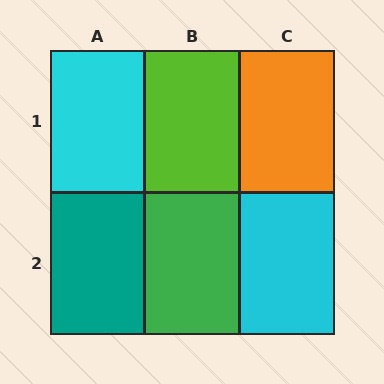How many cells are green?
1 cell is green.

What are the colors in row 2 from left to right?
Teal, green, cyan.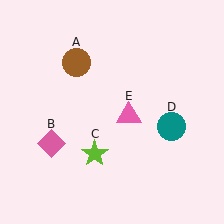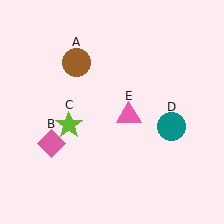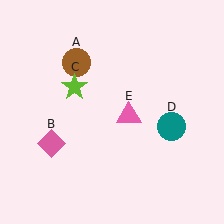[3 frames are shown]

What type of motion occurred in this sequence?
The lime star (object C) rotated clockwise around the center of the scene.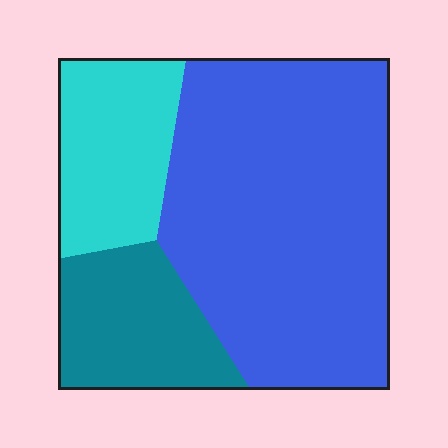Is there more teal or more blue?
Blue.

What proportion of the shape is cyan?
Cyan takes up about one fifth (1/5) of the shape.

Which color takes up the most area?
Blue, at roughly 60%.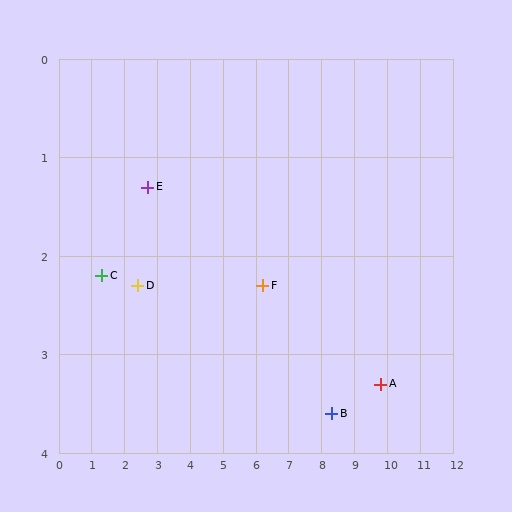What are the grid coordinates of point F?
Point F is at approximately (6.2, 2.3).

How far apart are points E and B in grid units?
Points E and B are about 6.1 grid units apart.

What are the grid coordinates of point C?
Point C is at approximately (1.3, 2.2).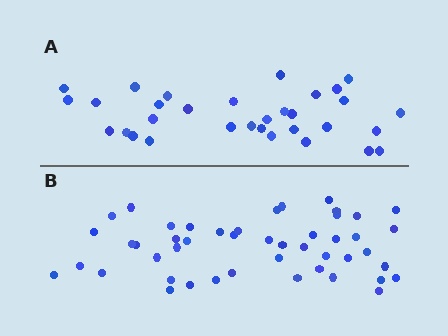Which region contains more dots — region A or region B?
Region B (the bottom region) has more dots.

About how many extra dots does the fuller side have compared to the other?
Region B has approximately 15 more dots than region A.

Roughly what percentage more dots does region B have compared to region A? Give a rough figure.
About 45% more.